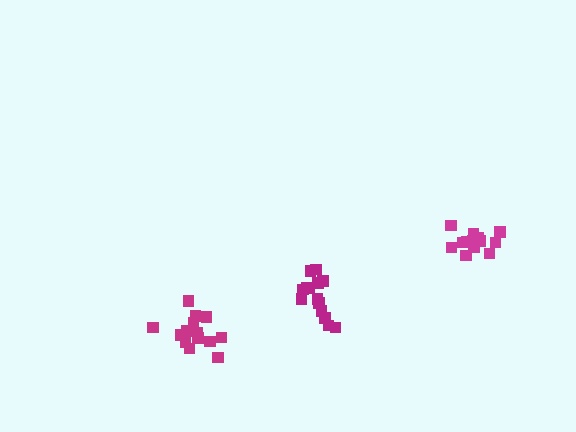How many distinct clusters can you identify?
There are 3 distinct clusters.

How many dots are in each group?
Group 1: 14 dots, Group 2: 15 dots, Group 3: 14 dots (43 total).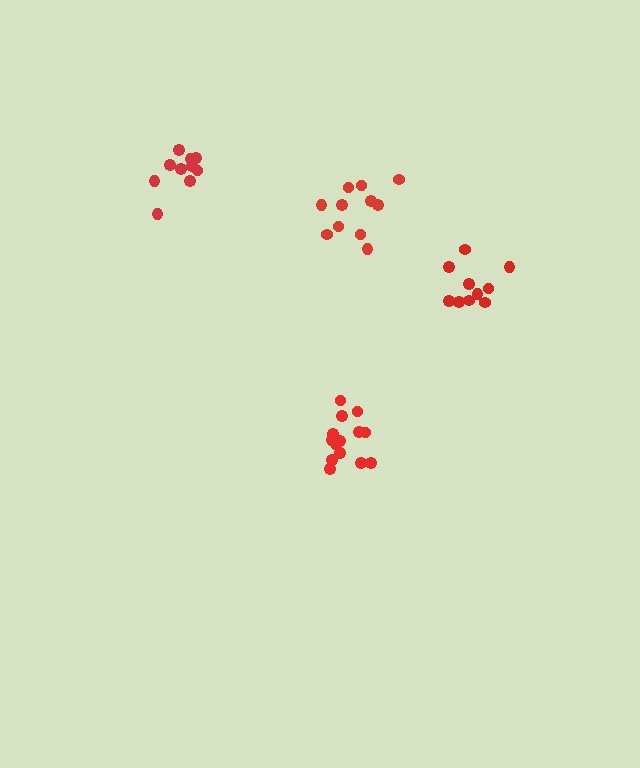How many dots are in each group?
Group 1: 10 dots, Group 2: 10 dots, Group 3: 11 dots, Group 4: 14 dots (45 total).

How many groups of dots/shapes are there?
There are 4 groups.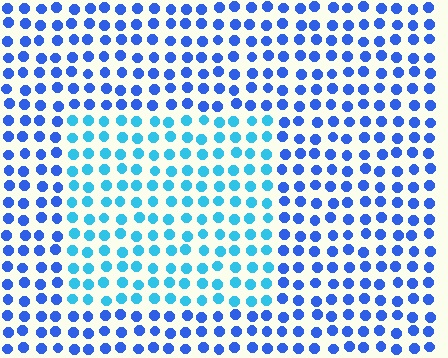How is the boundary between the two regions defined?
The boundary is defined purely by a slight shift in hue (about 33 degrees). Spacing, size, and orientation are identical on both sides.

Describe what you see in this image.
The image is filled with small blue elements in a uniform arrangement. A rectangle-shaped region is visible where the elements are tinted to a slightly different hue, forming a subtle color boundary.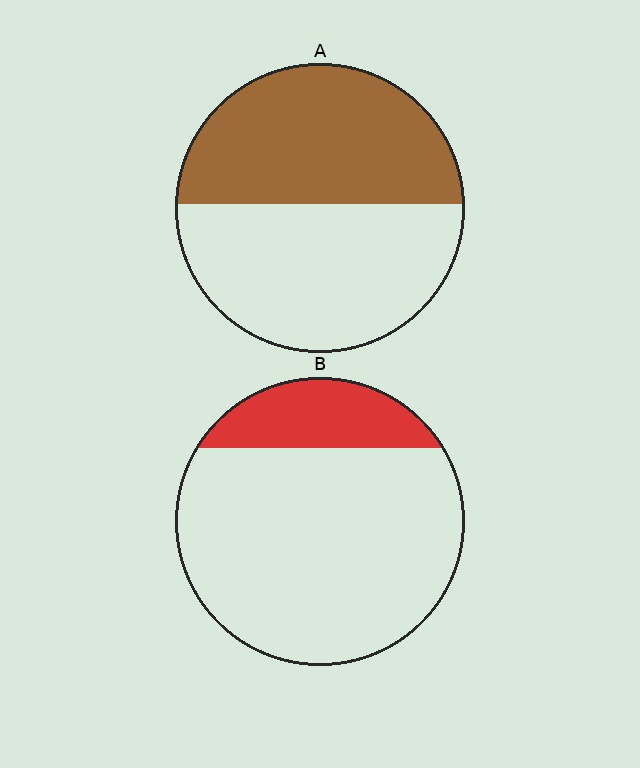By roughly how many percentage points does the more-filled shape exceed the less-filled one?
By roughly 30 percentage points (A over B).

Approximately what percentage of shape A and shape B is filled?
A is approximately 50% and B is approximately 20%.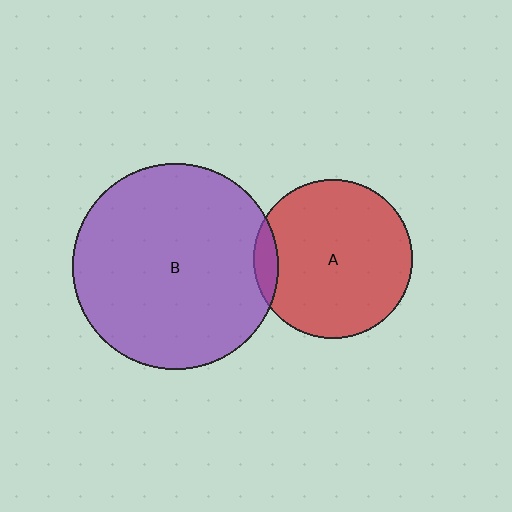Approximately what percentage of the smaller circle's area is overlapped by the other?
Approximately 10%.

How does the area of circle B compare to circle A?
Approximately 1.7 times.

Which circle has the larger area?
Circle B (purple).